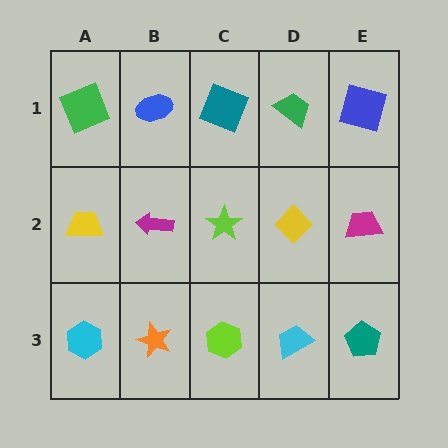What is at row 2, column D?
A yellow diamond.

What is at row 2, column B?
A magenta arrow.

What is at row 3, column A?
A cyan hexagon.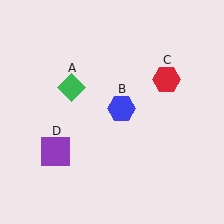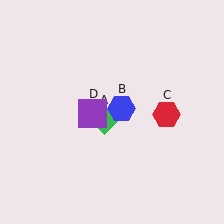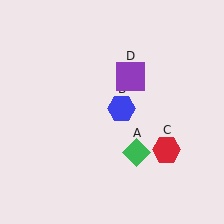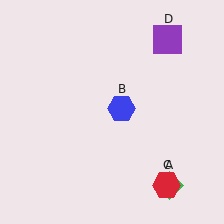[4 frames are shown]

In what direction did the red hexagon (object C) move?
The red hexagon (object C) moved down.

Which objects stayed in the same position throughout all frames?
Blue hexagon (object B) remained stationary.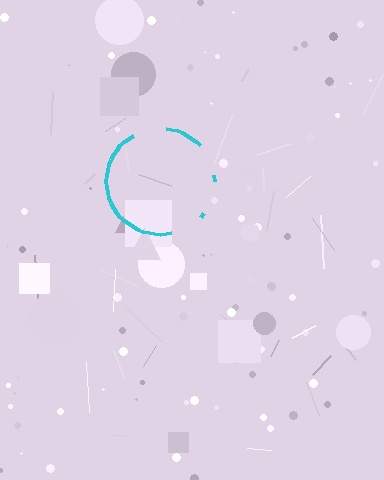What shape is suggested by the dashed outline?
The dashed outline suggests a circle.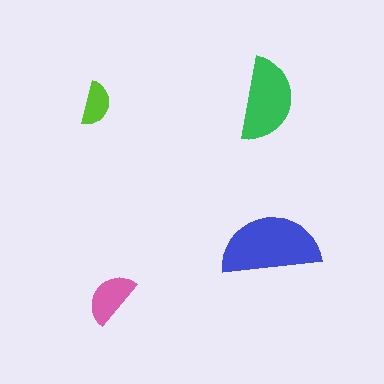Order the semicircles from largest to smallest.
the blue one, the green one, the pink one, the lime one.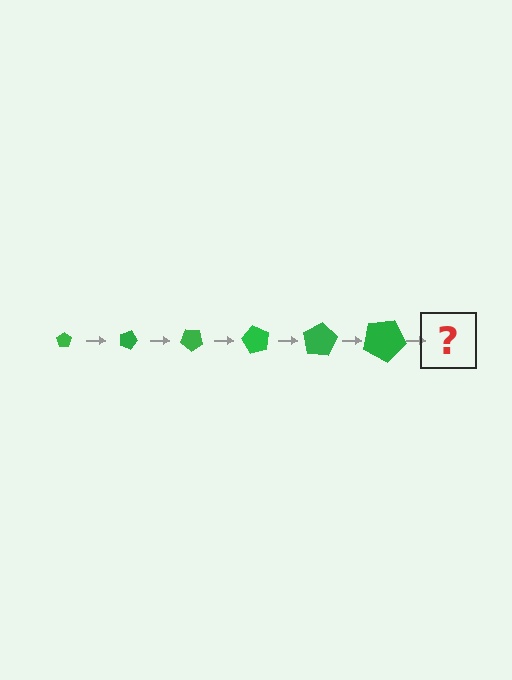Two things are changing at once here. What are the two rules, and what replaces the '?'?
The two rules are that the pentagon grows larger each step and it rotates 20 degrees each step. The '?' should be a pentagon, larger than the previous one and rotated 120 degrees from the start.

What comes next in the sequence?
The next element should be a pentagon, larger than the previous one and rotated 120 degrees from the start.